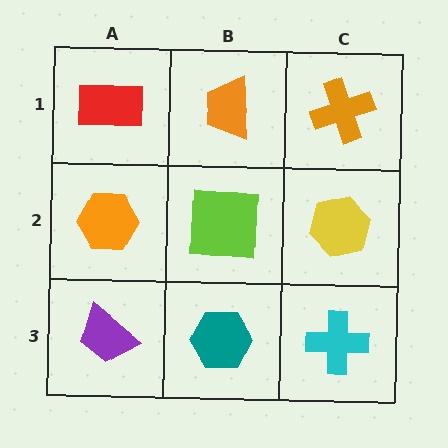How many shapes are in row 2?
3 shapes.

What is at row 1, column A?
A red rectangle.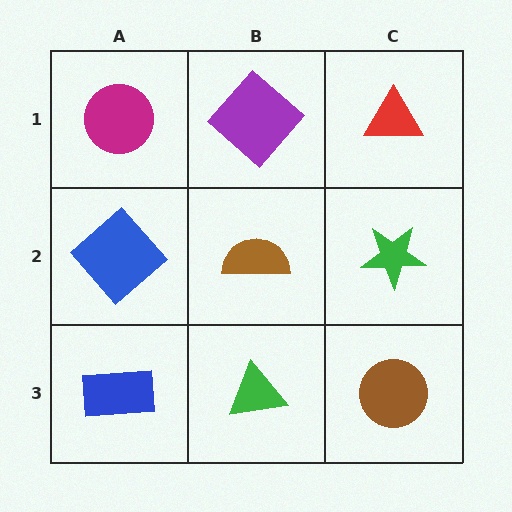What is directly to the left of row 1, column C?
A purple diamond.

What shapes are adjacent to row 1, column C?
A green star (row 2, column C), a purple diamond (row 1, column B).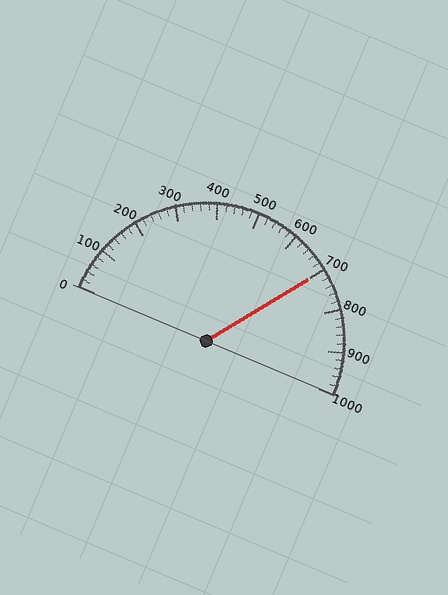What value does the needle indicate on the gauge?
The needle indicates approximately 700.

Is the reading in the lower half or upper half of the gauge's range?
The reading is in the upper half of the range (0 to 1000).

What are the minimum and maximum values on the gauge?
The gauge ranges from 0 to 1000.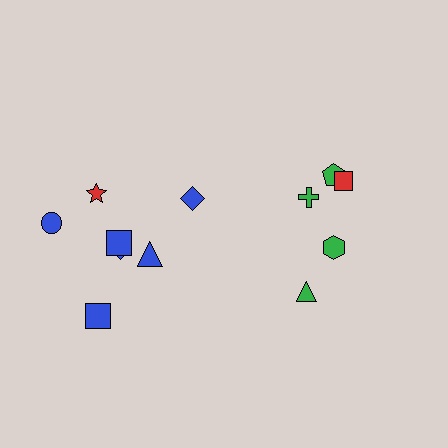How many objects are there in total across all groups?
There are 13 objects.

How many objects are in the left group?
There are 8 objects.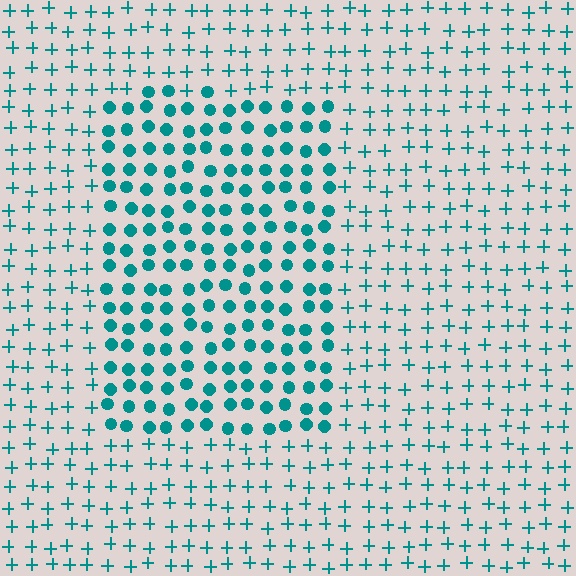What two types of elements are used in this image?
The image uses circles inside the rectangle region and plus signs outside it.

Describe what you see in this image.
The image is filled with small teal elements arranged in a uniform grid. A rectangle-shaped region contains circles, while the surrounding area contains plus signs. The boundary is defined purely by the change in element shape.